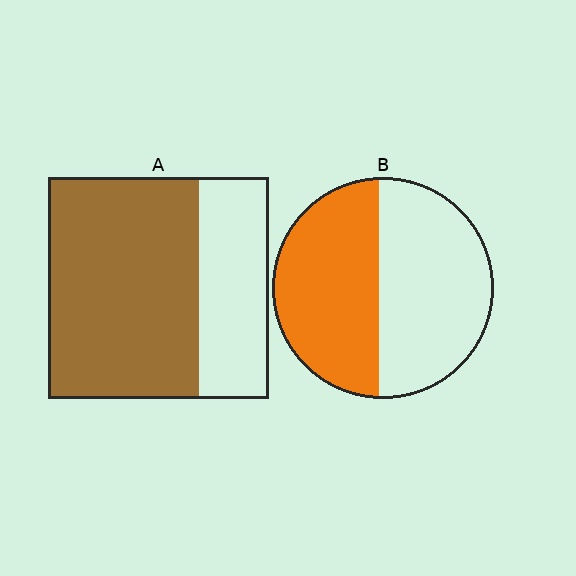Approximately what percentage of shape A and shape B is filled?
A is approximately 70% and B is approximately 50%.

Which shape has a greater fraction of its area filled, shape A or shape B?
Shape A.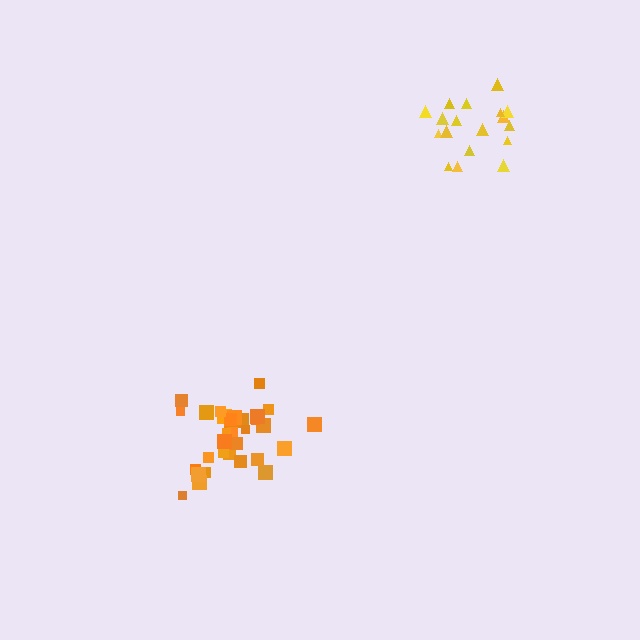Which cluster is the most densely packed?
Orange.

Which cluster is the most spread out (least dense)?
Yellow.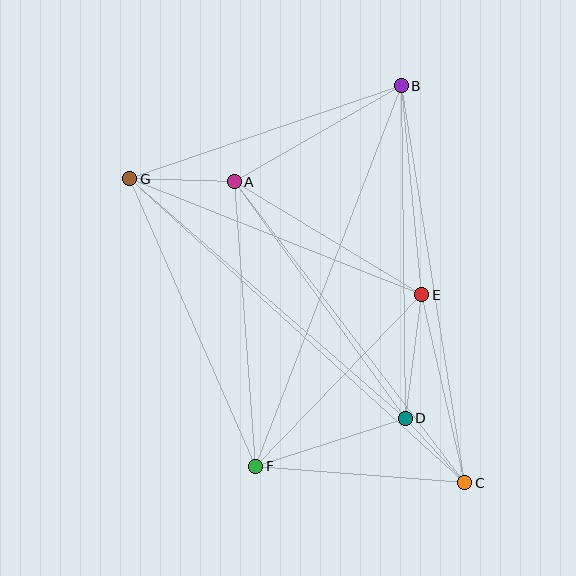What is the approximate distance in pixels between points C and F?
The distance between C and F is approximately 210 pixels.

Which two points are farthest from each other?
Points C and G are farthest from each other.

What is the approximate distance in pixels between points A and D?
The distance between A and D is approximately 292 pixels.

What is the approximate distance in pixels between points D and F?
The distance between D and F is approximately 157 pixels.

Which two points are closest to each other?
Points C and D are closest to each other.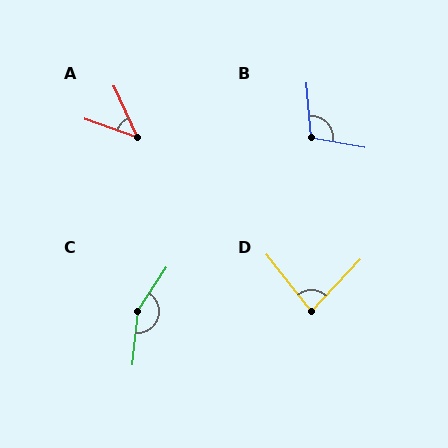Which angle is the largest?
C, at approximately 152 degrees.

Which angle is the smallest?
A, at approximately 46 degrees.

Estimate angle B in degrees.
Approximately 105 degrees.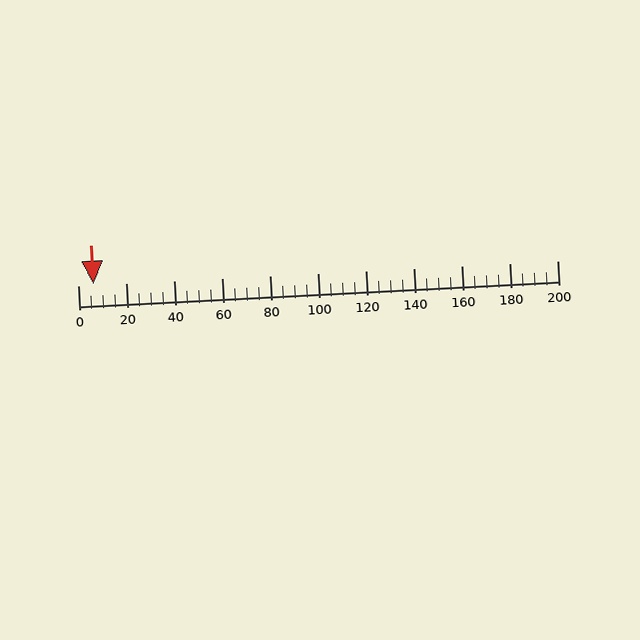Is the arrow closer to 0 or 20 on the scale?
The arrow is closer to 0.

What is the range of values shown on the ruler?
The ruler shows values from 0 to 200.